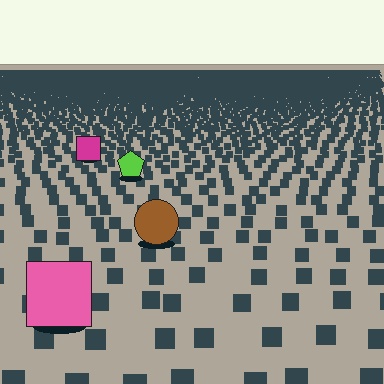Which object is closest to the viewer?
The pink square is closest. The texture marks near it are larger and more spread out.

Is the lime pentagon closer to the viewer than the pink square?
No. The pink square is closer — you can tell from the texture gradient: the ground texture is coarser near it.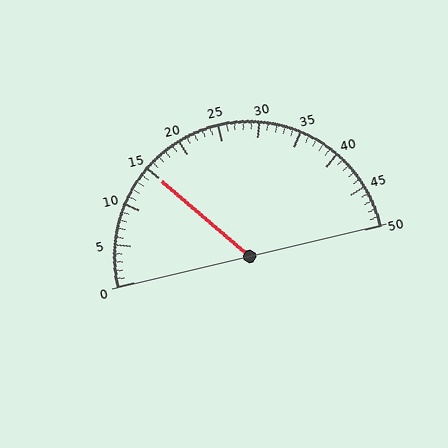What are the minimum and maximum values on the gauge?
The gauge ranges from 0 to 50.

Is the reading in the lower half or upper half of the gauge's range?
The reading is in the lower half of the range (0 to 50).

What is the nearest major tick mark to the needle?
The nearest major tick mark is 15.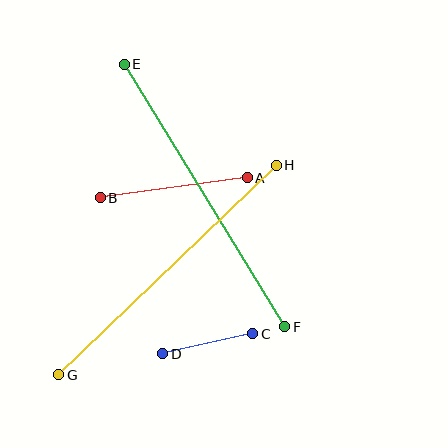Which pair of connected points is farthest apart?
Points E and F are farthest apart.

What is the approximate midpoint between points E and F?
The midpoint is at approximately (204, 195) pixels.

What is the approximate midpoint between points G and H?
The midpoint is at approximately (167, 270) pixels.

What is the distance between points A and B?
The distance is approximately 148 pixels.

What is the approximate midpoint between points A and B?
The midpoint is at approximately (174, 188) pixels.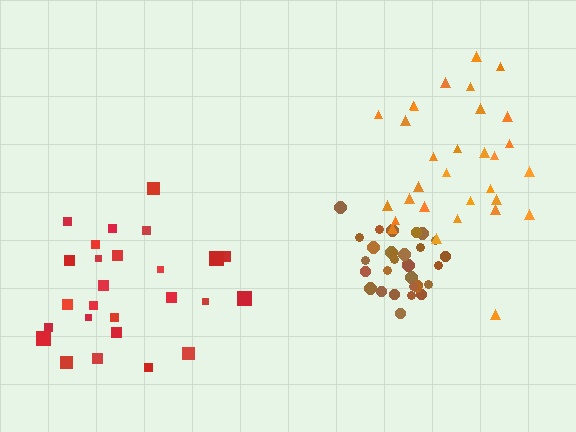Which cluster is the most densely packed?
Brown.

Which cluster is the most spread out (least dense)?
Red.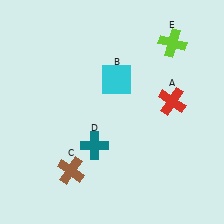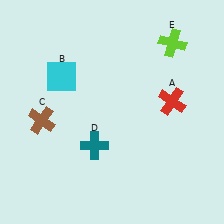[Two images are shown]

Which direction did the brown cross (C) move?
The brown cross (C) moved up.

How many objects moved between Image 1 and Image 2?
2 objects moved between the two images.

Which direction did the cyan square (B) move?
The cyan square (B) moved left.